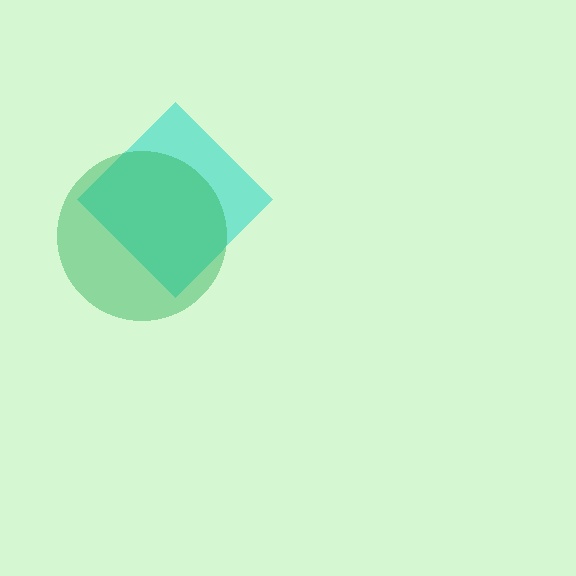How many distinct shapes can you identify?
There are 2 distinct shapes: a cyan diamond, a green circle.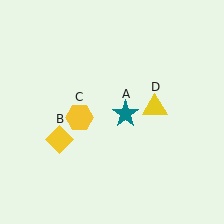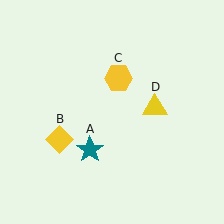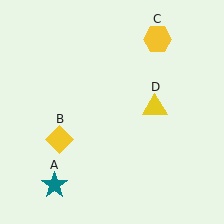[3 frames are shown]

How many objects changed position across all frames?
2 objects changed position: teal star (object A), yellow hexagon (object C).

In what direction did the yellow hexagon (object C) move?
The yellow hexagon (object C) moved up and to the right.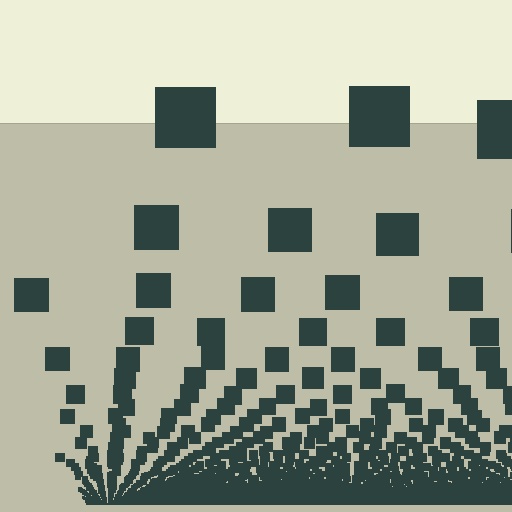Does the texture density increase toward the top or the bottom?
Density increases toward the bottom.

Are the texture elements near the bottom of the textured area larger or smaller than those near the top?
Smaller. The gradient is inverted — elements near the bottom are smaller and denser.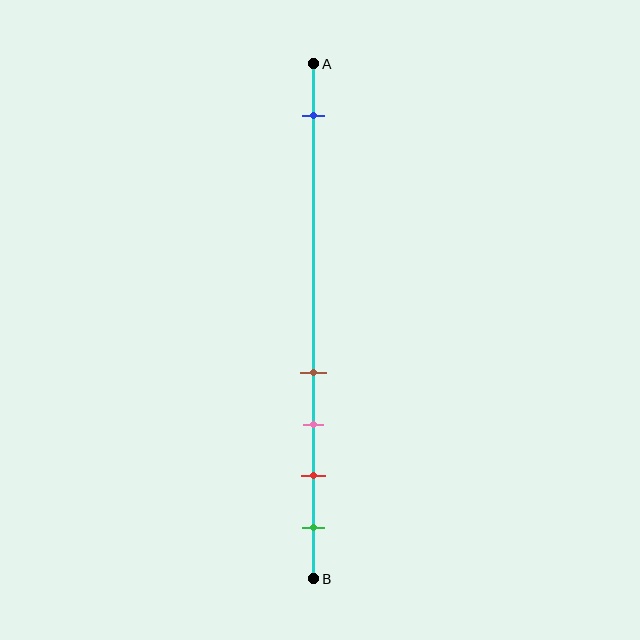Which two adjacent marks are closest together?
The brown and pink marks are the closest adjacent pair.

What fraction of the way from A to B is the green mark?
The green mark is approximately 90% (0.9) of the way from A to B.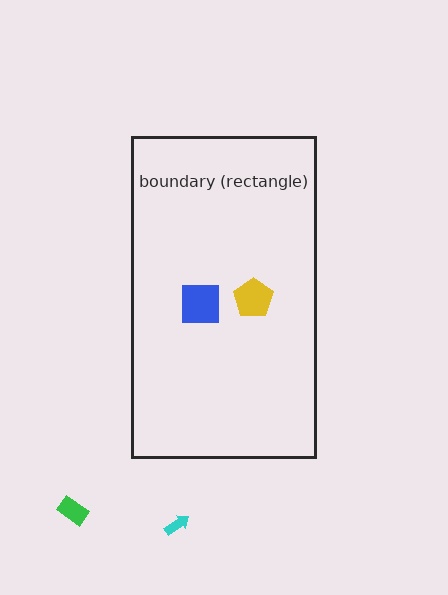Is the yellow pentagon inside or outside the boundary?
Inside.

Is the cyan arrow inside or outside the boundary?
Outside.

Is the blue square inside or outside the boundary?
Inside.